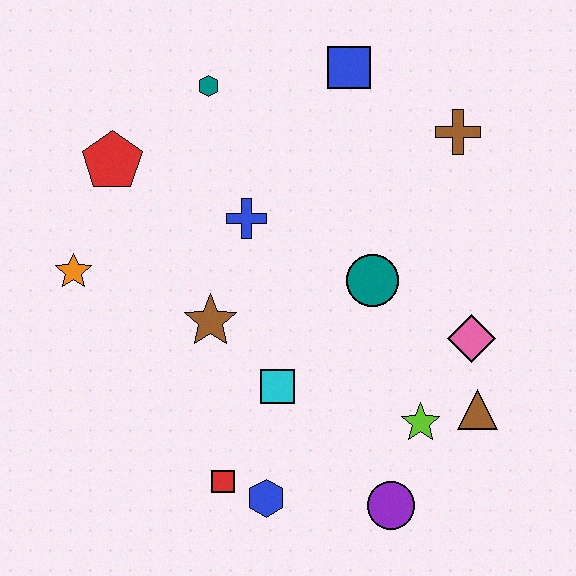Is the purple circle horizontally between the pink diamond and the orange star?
Yes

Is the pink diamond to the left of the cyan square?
No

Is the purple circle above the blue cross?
No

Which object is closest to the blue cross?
The brown star is closest to the blue cross.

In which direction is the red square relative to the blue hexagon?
The red square is to the left of the blue hexagon.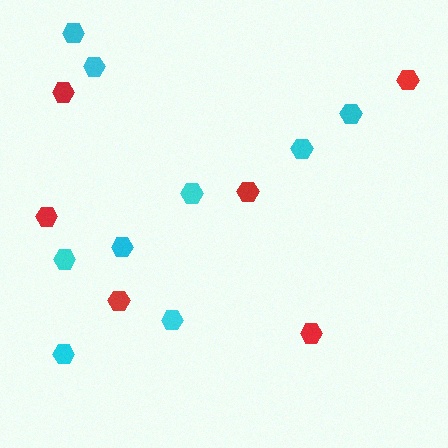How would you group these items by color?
There are 2 groups: one group of red hexagons (6) and one group of cyan hexagons (9).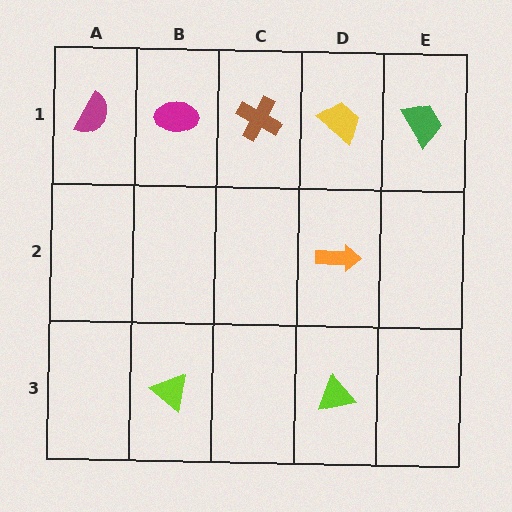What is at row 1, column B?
A magenta ellipse.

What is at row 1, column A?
A magenta semicircle.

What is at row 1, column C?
A brown cross.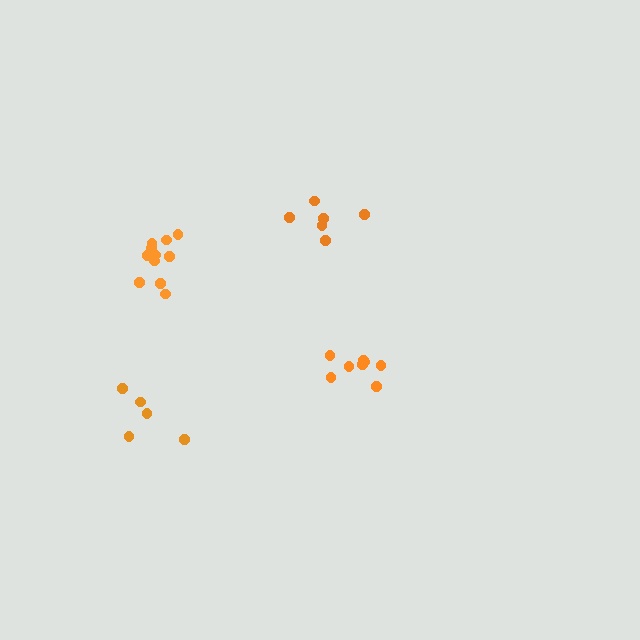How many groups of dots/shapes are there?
There are 4 groups.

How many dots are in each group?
Group 1: 8 dots, Group 2: 11 dots, Group 3: 5 dots, Group 4: 6 dots (30 total).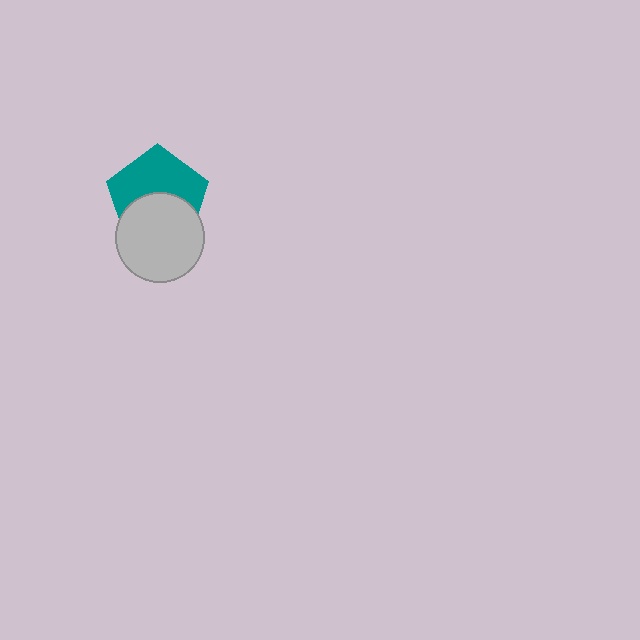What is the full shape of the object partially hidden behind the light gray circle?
The partially hidden object is a teal pentagon.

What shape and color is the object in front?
The object in front is a light gray circle.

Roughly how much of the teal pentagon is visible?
About half of it is visible (roughly 54%).